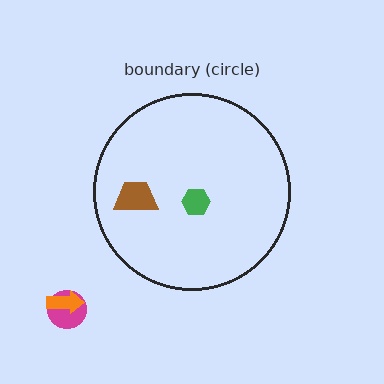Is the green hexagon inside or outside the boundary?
Inside.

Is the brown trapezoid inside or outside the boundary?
Inside.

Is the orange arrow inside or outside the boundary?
Outside.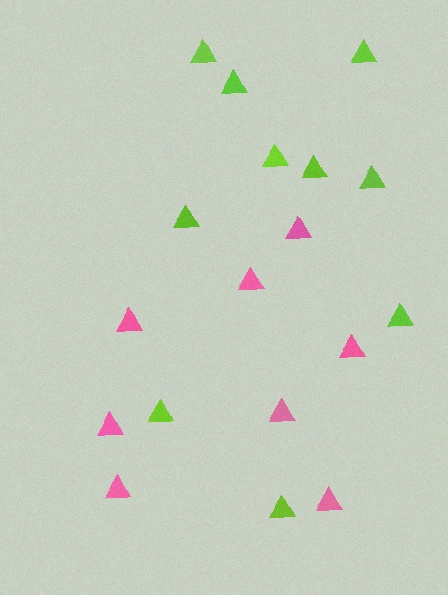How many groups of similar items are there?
There are 2 groups: one group of pink triangles (8) and one group of lime triangles (10).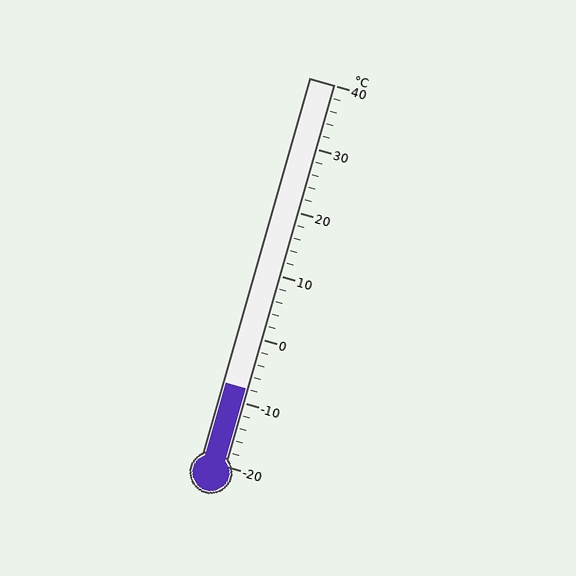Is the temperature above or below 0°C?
The temperature is below 0°C.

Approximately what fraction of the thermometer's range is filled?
The thermometer is filled to approximately 20% of its range.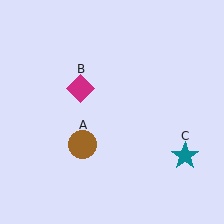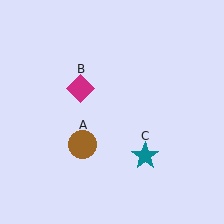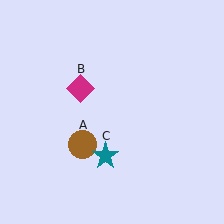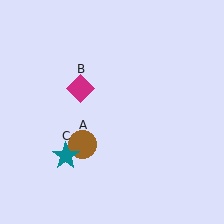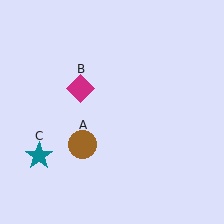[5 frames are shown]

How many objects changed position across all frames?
1 object changed position: teal star (object C).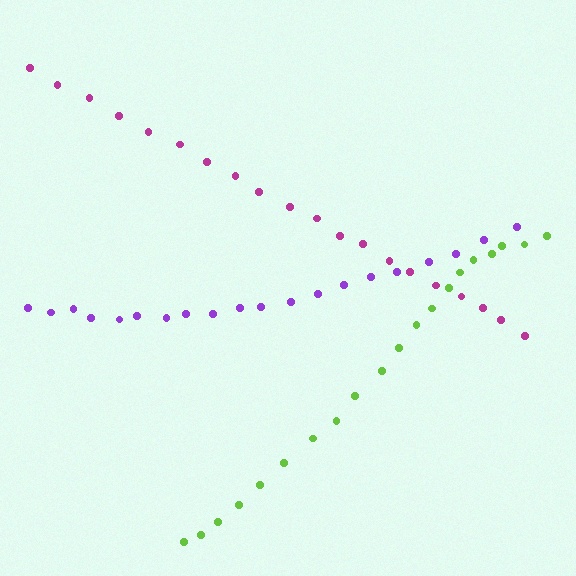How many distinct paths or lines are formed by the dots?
There are 3 distinct paths.